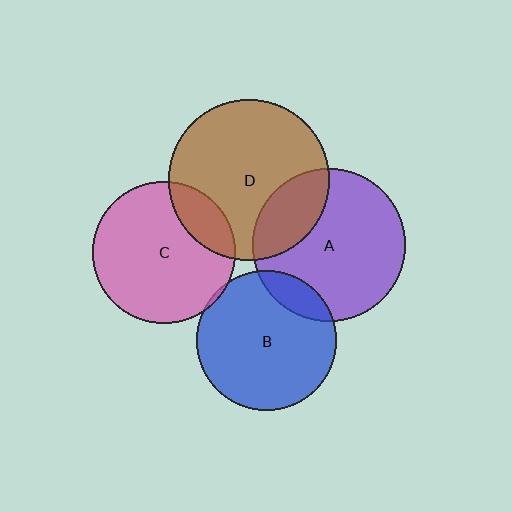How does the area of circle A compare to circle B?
Approximately 1.2 times.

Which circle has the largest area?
Circle D (brown).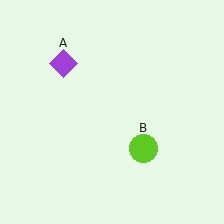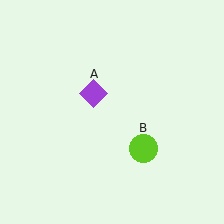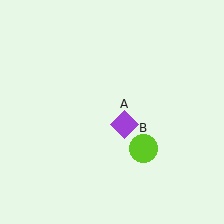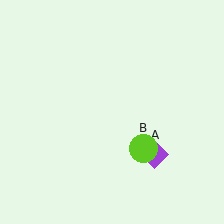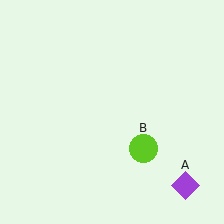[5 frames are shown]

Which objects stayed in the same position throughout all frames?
Lime circle (object B) remained stationary.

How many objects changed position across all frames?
1 object changed position: purple diamond (object A).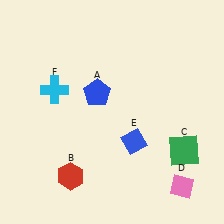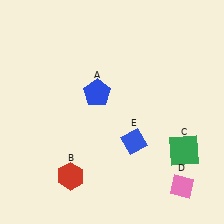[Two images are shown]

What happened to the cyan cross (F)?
The cyan cross (F) was removed in Image 2. It was in the top-left area of Image 1.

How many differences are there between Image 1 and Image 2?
There is 1 difference between the two images.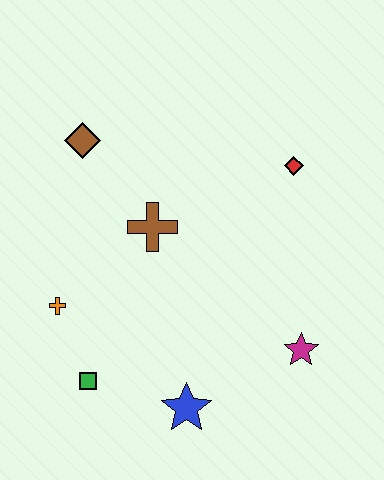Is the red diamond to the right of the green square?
Yes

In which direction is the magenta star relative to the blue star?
The magenta star is to the right of the blue star.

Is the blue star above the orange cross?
No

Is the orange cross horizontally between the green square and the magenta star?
No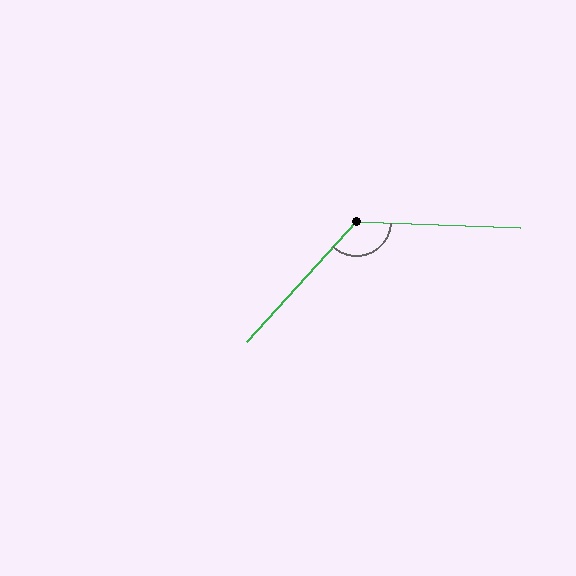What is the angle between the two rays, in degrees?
Approximately 130 degrees.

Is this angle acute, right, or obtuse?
It is obtuse.